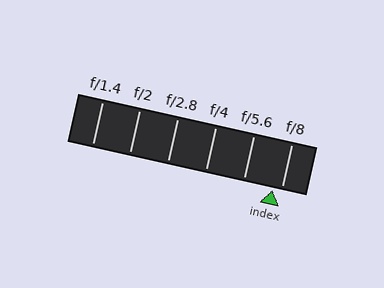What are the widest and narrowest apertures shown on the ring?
The widest aperture shown is f/1.4 and the narrowest is f/8.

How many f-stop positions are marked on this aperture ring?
There are 6 f-stop positions marked.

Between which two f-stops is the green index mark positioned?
The index mark is between f/5.6 and f/8.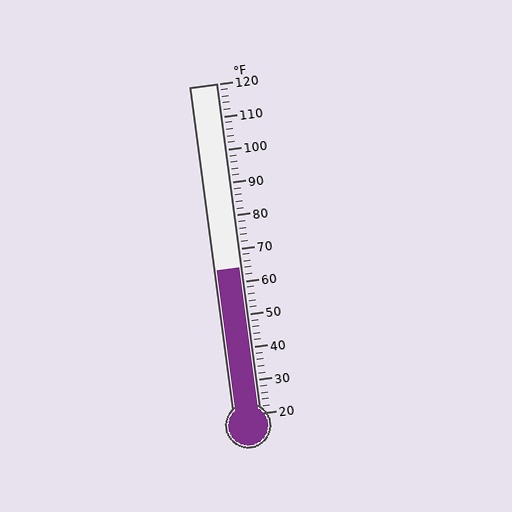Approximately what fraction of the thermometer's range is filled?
The thermometer is filled to approximately 45% of its range.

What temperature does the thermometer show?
The thermometer shows approximately 64°F.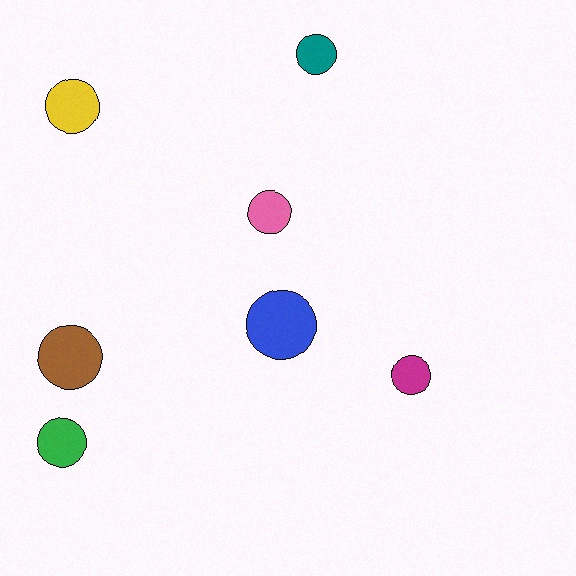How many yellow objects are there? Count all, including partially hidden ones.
There is 1 yellow object.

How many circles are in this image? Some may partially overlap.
There are 7 circles.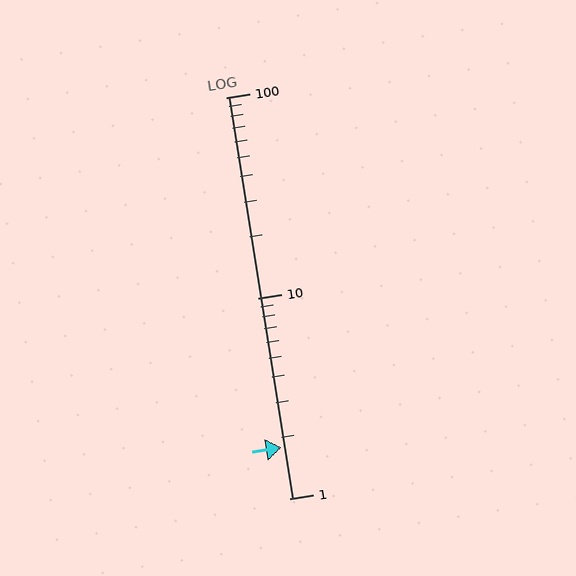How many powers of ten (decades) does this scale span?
The scale spans 2 decades, from 1 to 100.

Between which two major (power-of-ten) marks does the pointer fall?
The pointer is between 1 and 10.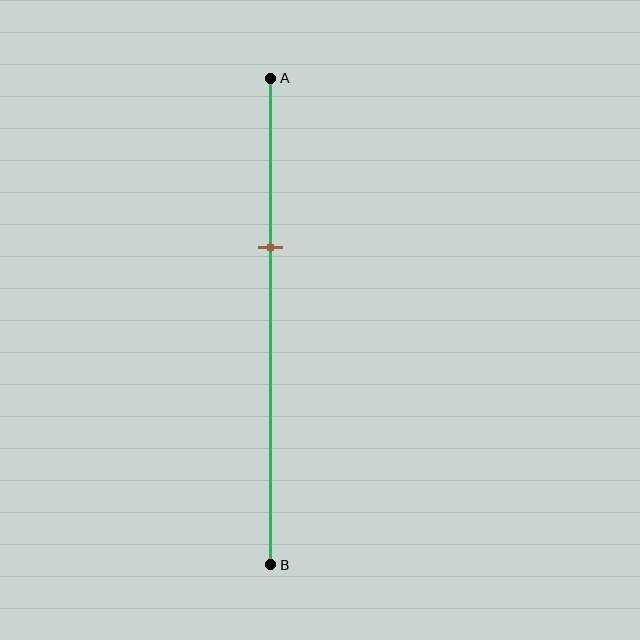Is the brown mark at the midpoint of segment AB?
No, the mark is at about 35% from A, not at the 50% midpoint.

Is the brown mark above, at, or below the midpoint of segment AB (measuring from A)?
The brown mark is above the midpoint of segment AB.